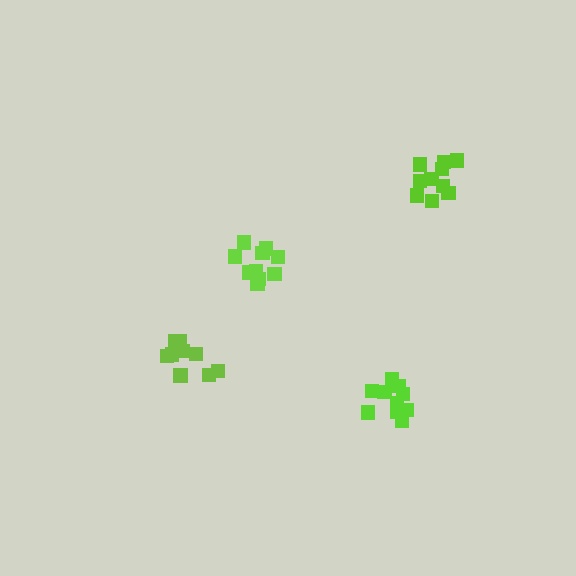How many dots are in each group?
Group 1: 10 dots, Group 2: 10 dots, Group 3: 11 dots, Group 4: 10 dots (41 total).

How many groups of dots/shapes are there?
There are 4 groups.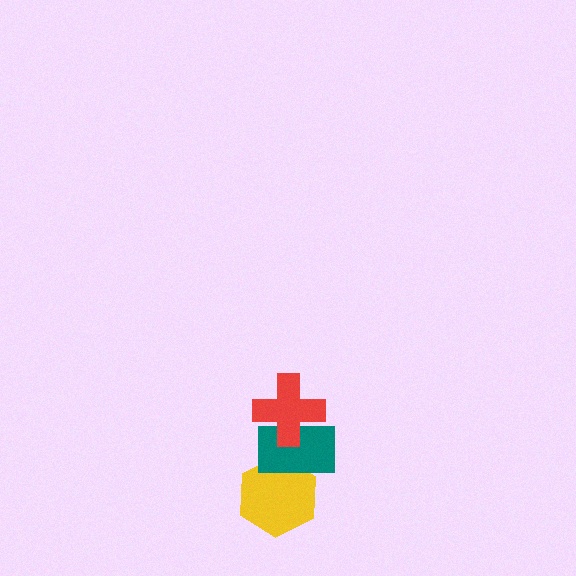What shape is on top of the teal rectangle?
The red cross is on top of the teal rectangle.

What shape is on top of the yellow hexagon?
The teal rectangle is on top of the yellow hexagon.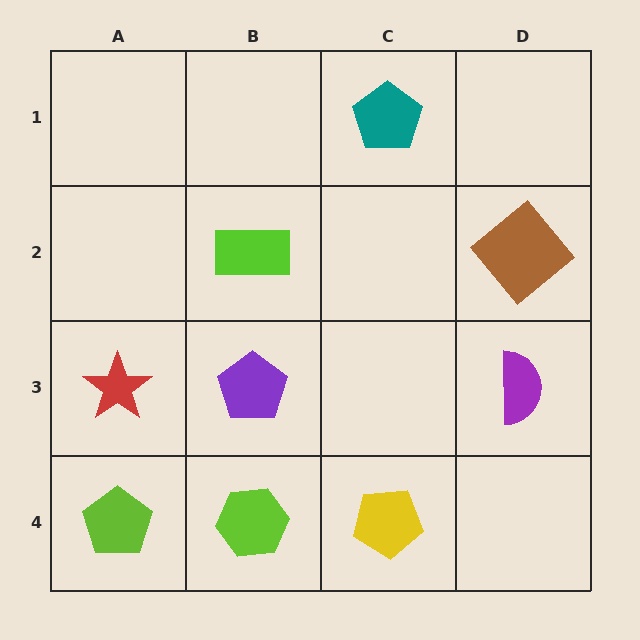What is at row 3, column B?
A purple pentagon.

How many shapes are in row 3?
3 shapes.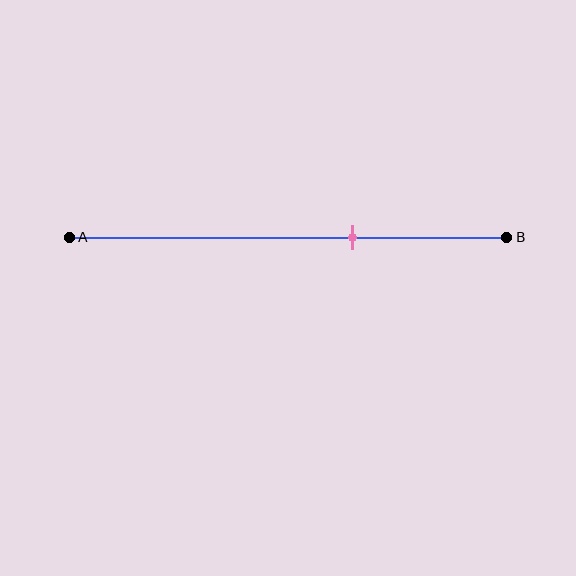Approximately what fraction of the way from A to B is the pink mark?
The pink mark is approximately 65% of the way from A to B.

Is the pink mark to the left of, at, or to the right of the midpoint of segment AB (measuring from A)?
The pink mark is to the right of the midpoint of segment AB.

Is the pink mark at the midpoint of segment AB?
No, the mark is at about 65% from A, not at the 50% midpoint.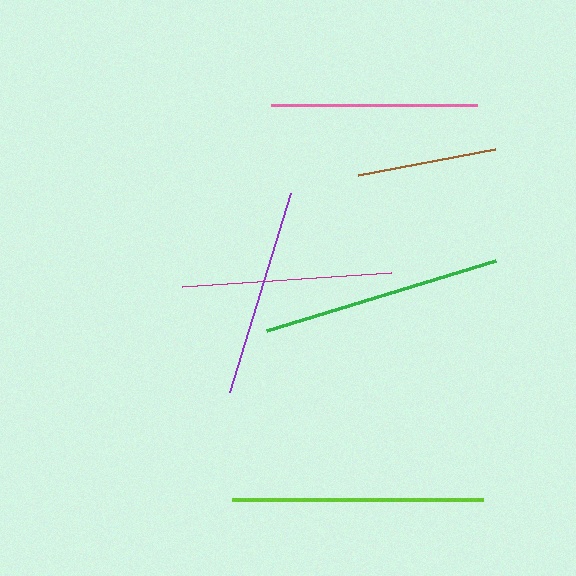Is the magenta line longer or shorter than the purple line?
The magenta line is longer than the purple line.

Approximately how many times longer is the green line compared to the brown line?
The green line is approximately 1.7 times the length of the brown line.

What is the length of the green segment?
The green segment is approximately 239 pixels long.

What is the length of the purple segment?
The purple segment is approximately 208 pixels long.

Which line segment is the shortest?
The brown line is the shortest at approximately 140 pixels.